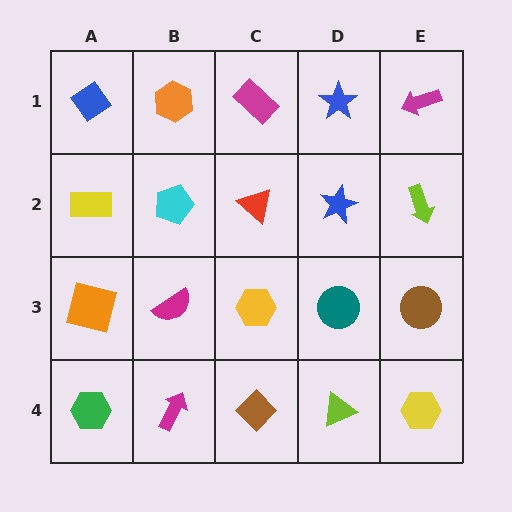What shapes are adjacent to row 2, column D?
A blue star (row 1, column D), a teal circle (row 3, column D), a red triangle (row 2, column C), a lime arrow (row 2, column E).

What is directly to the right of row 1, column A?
An orange hexagon.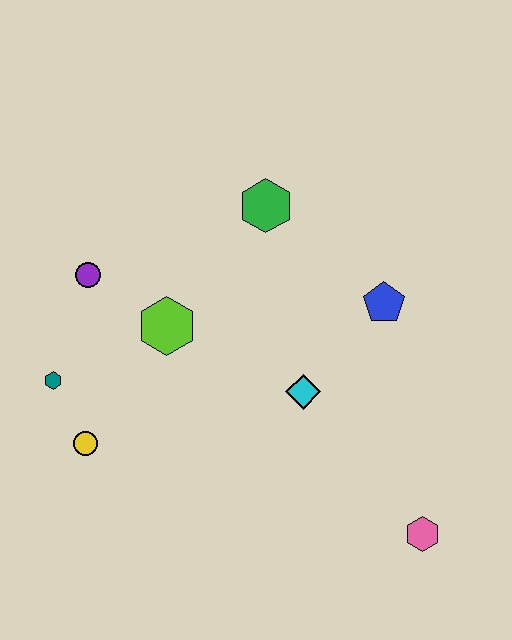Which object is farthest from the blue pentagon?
The teal hexagon is farthest from the blue pentagon.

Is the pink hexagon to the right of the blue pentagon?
Yes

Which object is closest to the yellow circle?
The teal hexagon is closest to the yellow circle.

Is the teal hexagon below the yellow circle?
No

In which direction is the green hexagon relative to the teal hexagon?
The green hexagon is to the right of the teal hexagon.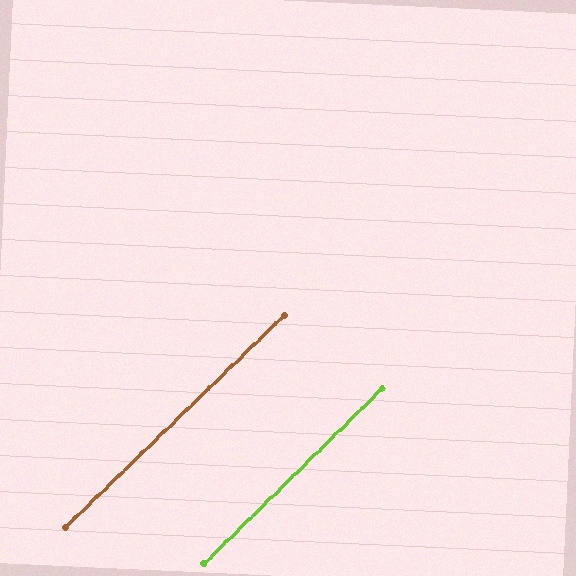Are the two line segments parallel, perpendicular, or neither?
Parallel — their directions differ by only 0.6°.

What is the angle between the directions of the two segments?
Approximately 1 degree.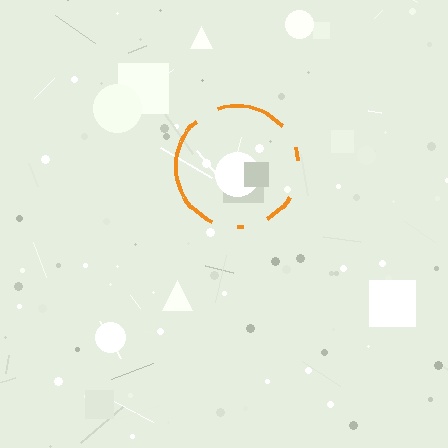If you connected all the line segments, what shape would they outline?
They would outline a circle.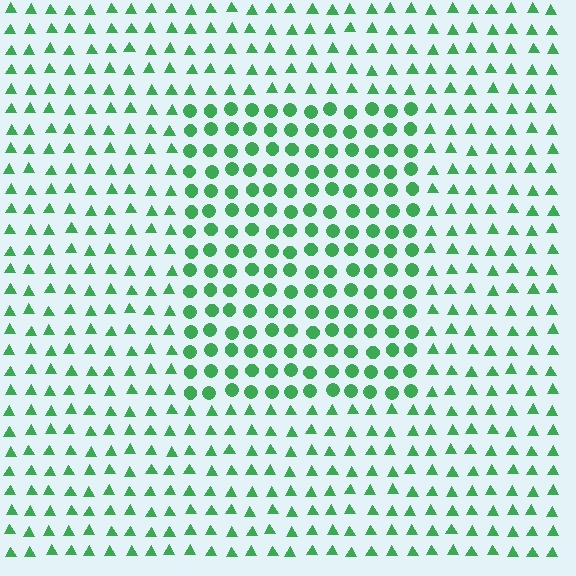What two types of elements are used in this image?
The image uses circles inside the rectangle region and triangles outside it.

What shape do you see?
I see a rectangle.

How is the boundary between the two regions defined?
The boundary is defined by a change in element shape: circles inside vs. triangles outside. All elements share the same color and spacing.